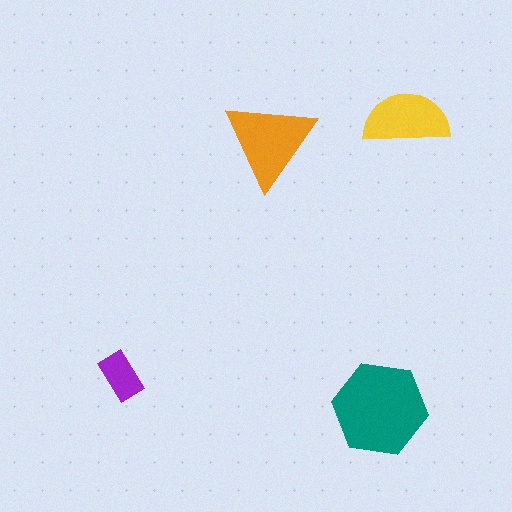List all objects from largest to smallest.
The teal hexagon, the orange triangle, the yellow semicircle, the purple rectangle.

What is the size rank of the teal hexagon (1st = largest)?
1st.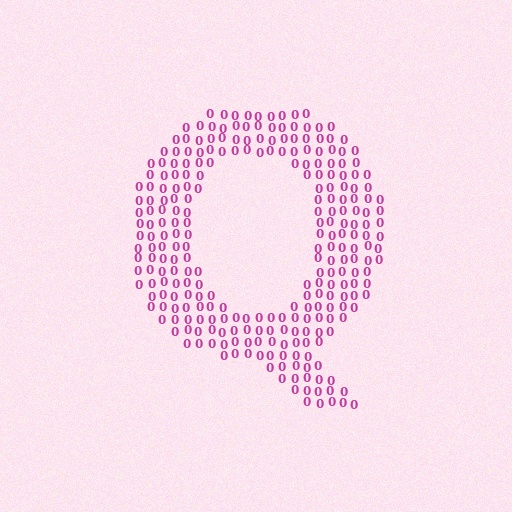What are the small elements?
The small elements are digit 0's.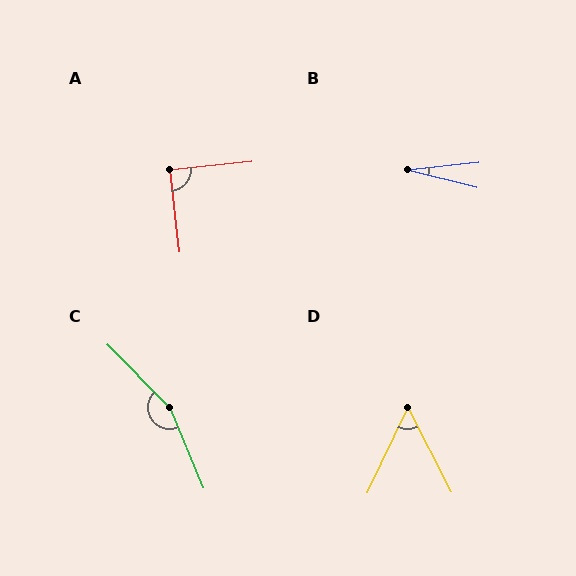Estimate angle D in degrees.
Approximately 53 degrees.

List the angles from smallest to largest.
B (20°), D (53°), A (89°), C (158°).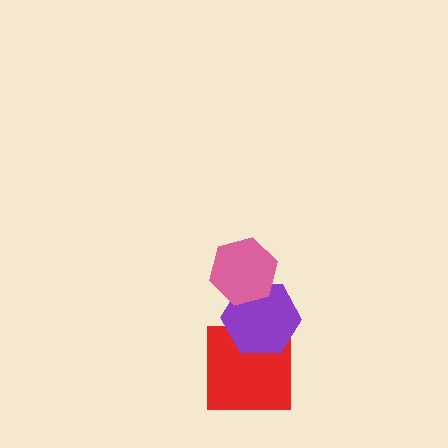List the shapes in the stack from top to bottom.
From top to bottom: the pink hexagon, the purple hexagon, the red square.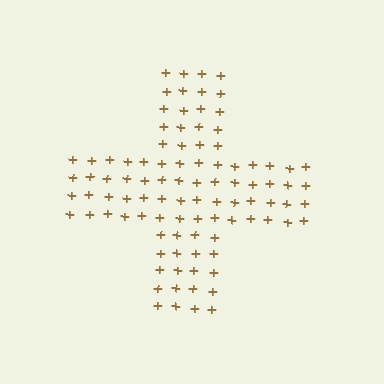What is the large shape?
The large shape is a cross.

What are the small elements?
The small elements are plus signs.